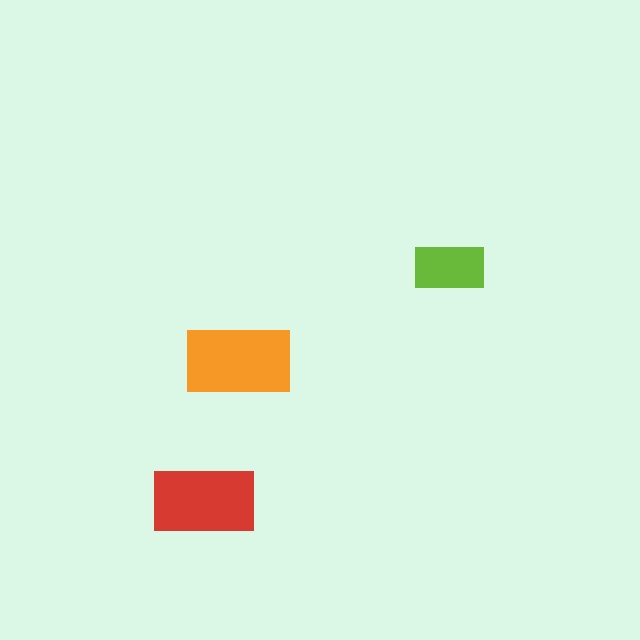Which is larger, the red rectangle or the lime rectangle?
The red one.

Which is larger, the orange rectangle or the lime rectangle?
The orange one.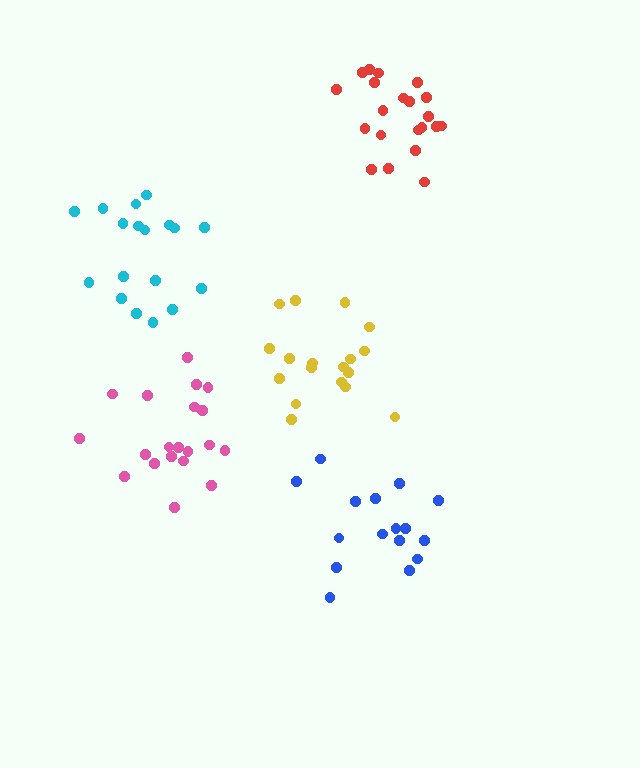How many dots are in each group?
Group 1: 20 dots, Group 2: 18 dots, Group 3: 21 dots, Group 4: 18 dots, Group 5: 16 dots (93 total).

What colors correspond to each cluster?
The clusters are colored: pink, cyan, red, yellow, blue.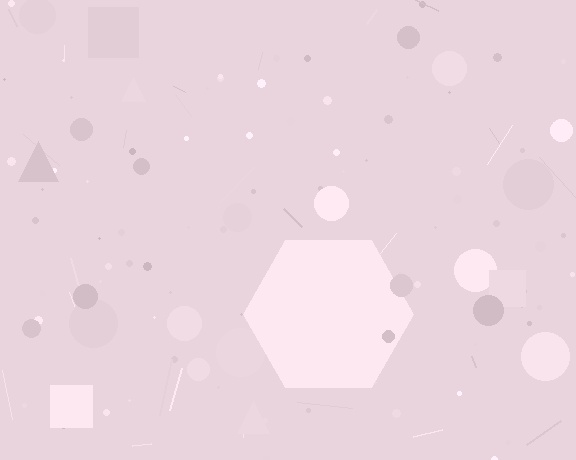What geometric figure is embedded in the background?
A hexagon is embedded in the background.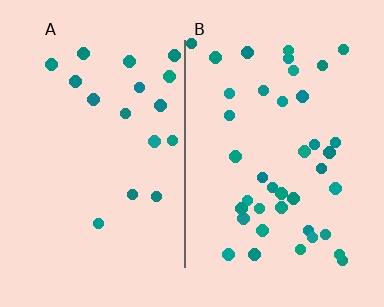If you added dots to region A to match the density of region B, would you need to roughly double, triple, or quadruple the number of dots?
Approximately double.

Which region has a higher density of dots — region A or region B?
B (the right).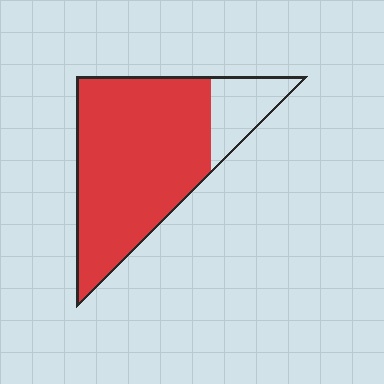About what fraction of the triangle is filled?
About five sixths (5/6).